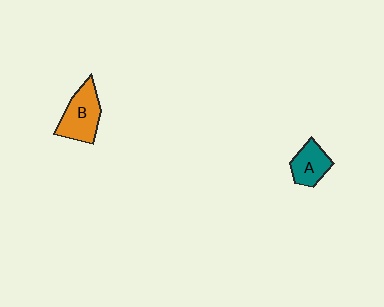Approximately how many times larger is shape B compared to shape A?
Approximately 1.4 times.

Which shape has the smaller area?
Shape A (teal).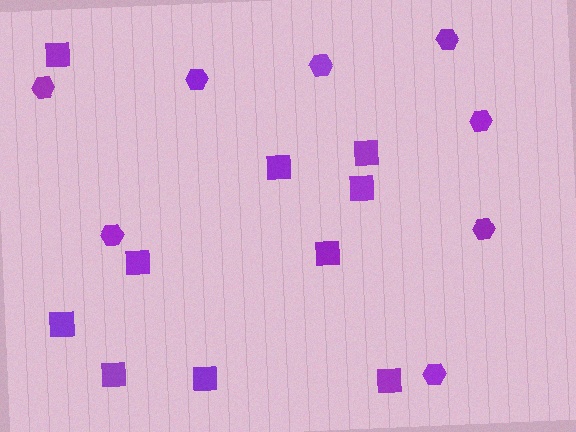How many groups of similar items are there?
There are 2 groups: one group of hexagons (8) and one group of squares (10).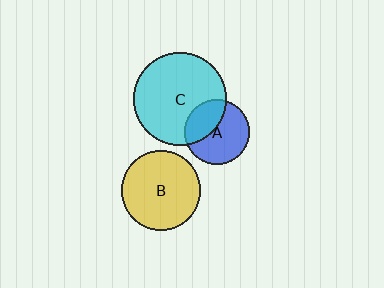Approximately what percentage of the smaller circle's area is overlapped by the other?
Approximately 40%.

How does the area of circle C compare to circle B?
Approximately 1.4 times.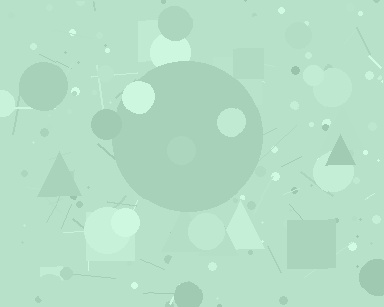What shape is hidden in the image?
A circle is hidden in the image.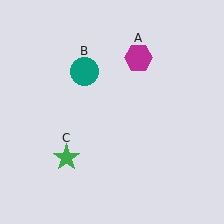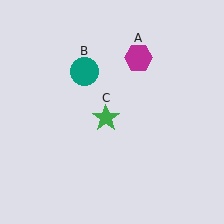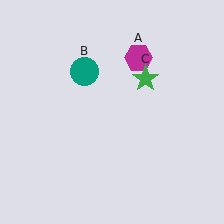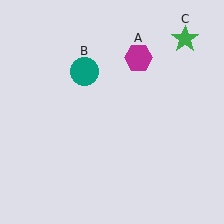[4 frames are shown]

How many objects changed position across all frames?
1 object changed position: green star (object C).